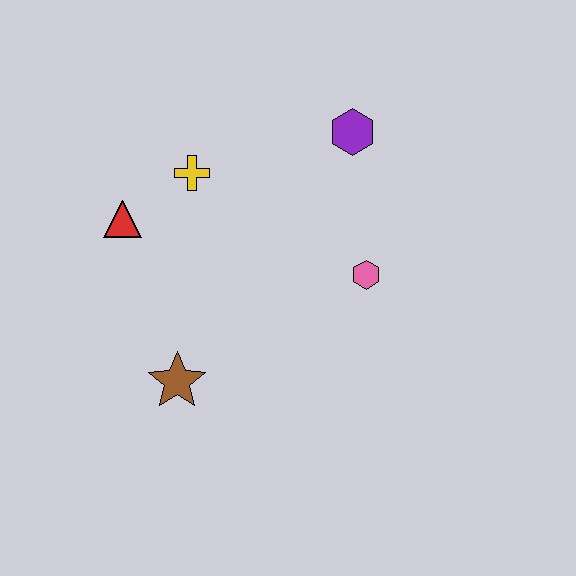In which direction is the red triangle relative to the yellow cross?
The red triangle is to the left of the yellow cross.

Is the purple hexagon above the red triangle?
Yes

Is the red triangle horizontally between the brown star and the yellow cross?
No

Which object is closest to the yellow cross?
The red triangle is closest to the yellow cross.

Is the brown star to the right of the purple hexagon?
No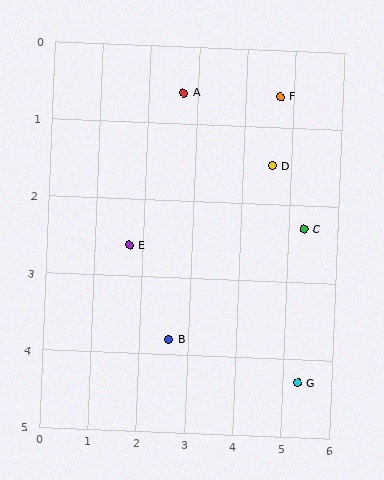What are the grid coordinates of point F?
Point F is at approximately (4.7, 0.6).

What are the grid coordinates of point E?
Point E is at approximately (1.7, 2.6).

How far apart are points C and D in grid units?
Points C and D are about 1.1 grid units apart.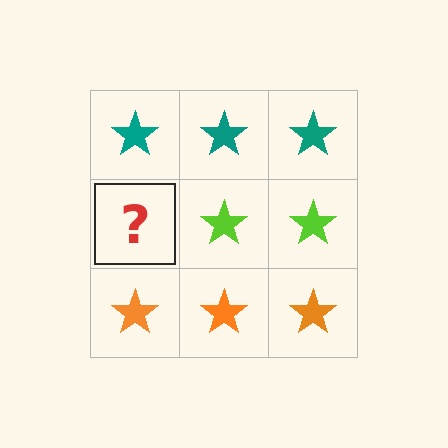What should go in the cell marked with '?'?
The missing cell should contain a lime star.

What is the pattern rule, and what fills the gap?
The rule is that each row has a consistent color. The gap should be filled with a lime star.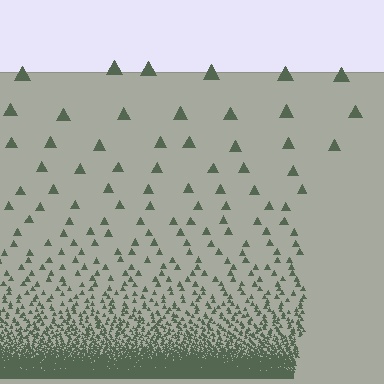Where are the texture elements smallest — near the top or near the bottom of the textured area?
Near the bottom.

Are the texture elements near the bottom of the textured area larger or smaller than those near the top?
Smaller. The gradient is inverted — elements near the bottom are smaller and denser.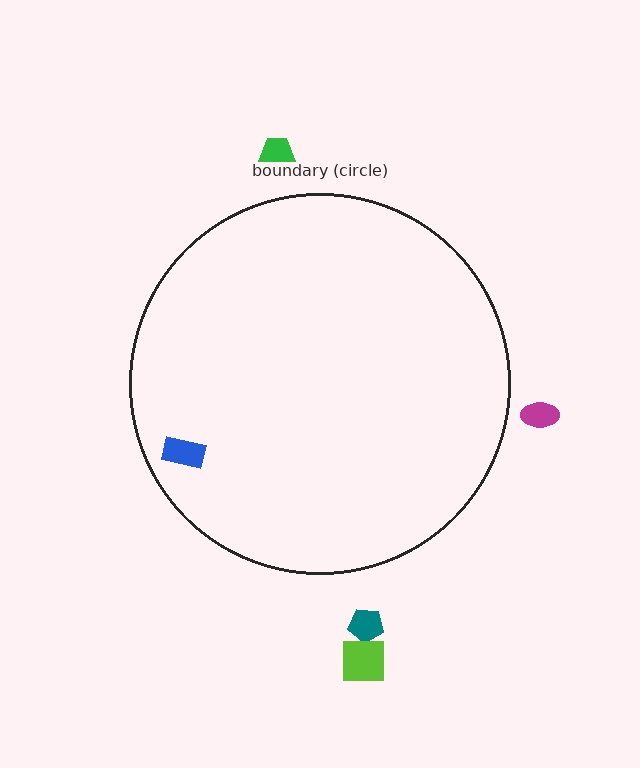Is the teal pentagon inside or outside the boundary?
Outside.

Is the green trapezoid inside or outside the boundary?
Outside.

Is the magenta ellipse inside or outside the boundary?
Outside.